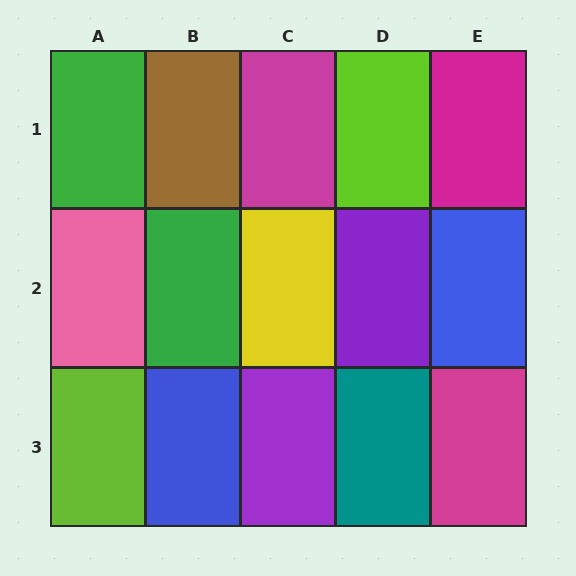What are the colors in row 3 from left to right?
Lime, blue, purple, teal, magenta.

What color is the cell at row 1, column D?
Lime.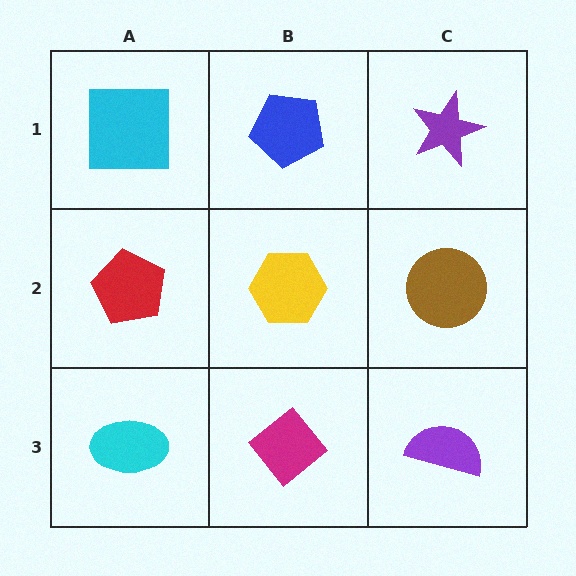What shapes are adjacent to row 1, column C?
A brown circle (row 2, column C), a blue pentagon (row 1, column B).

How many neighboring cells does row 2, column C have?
3.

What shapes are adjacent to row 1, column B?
A yellow hexagon (row 2, column B), a cyan square (row 1, column A), a purple star (row 1, column C).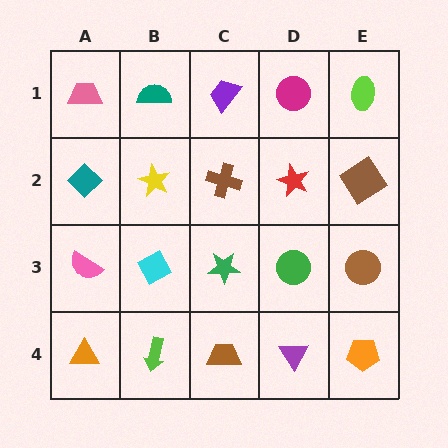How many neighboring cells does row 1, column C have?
3.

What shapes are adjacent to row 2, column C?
A purple trapezoid (row 1, column C), a green star (row 3, column C), a yellow star (row 2, column B), a red star (row 2, column D).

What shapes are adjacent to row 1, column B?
A yellow star (row 2, column B), a pink trapezoid (row 1, column A), a purple trapezoid (row 1, column C).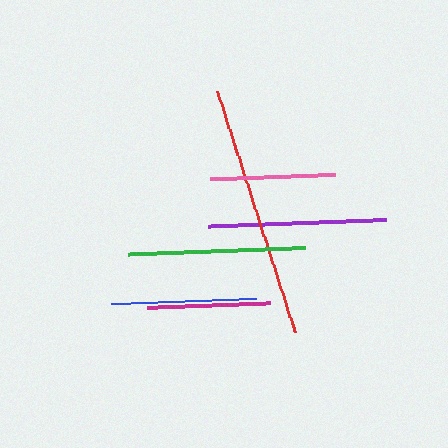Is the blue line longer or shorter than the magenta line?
The blue line is longer than the magenta line.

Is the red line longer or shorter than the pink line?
The red line is longer than the pink line.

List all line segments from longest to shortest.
From longest to shortest: red, purple, green, blue, pink, magenta.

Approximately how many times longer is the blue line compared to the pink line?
The blue line is approximately 1.2 times the length of the pink line.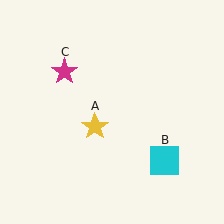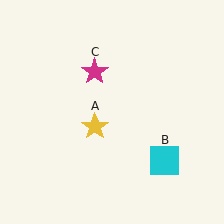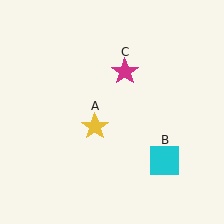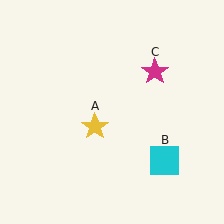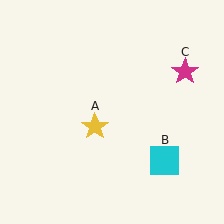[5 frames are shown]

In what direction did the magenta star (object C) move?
The magenta star (object C) moved right.